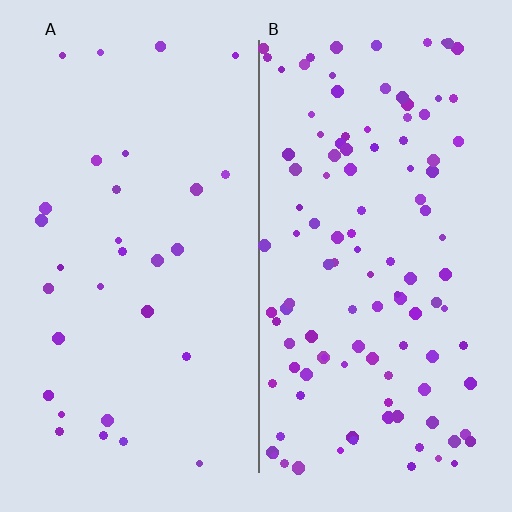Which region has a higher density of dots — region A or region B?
B (the right).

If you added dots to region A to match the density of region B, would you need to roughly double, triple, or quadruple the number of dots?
Approximately quadruple.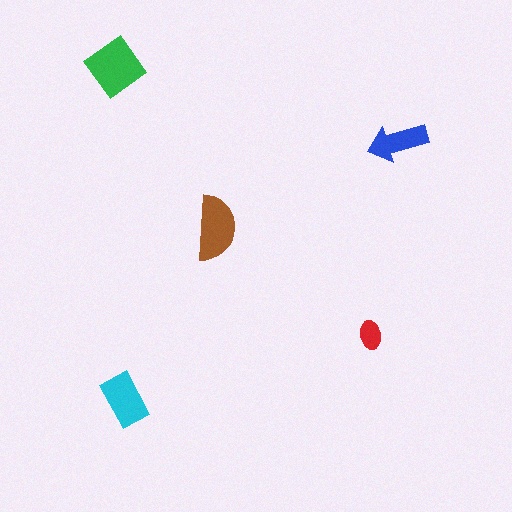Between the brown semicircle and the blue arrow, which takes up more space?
The brown semicircle.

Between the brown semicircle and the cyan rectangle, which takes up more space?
The brown semicircle.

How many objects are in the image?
There are 5 objects in the image.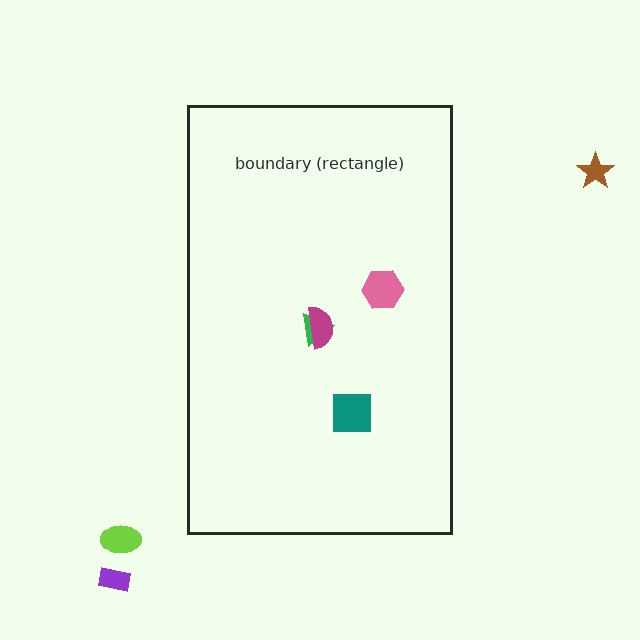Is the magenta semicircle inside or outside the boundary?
Inside.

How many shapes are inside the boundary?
4 inside, 3 outside.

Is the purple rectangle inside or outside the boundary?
Outside.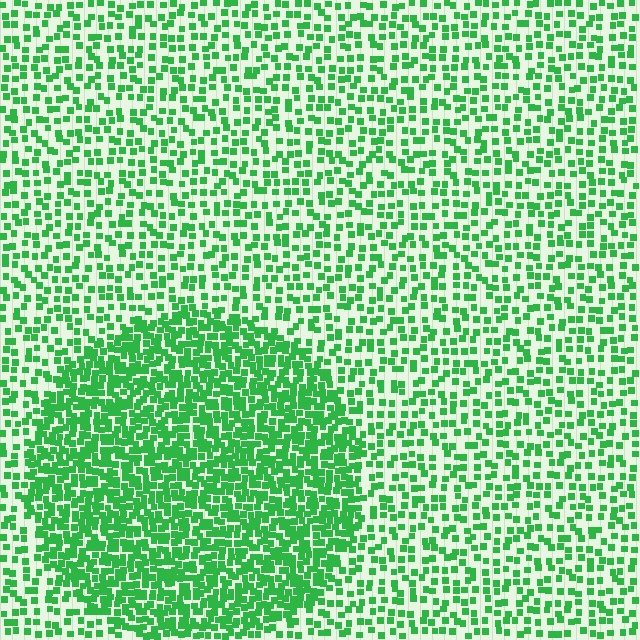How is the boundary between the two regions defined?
The boundary is defined by a change in element density (approximately 2.2x ratio). All elements are the same color, size, and shape.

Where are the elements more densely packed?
The elements are more densely packed inside the circle boundary.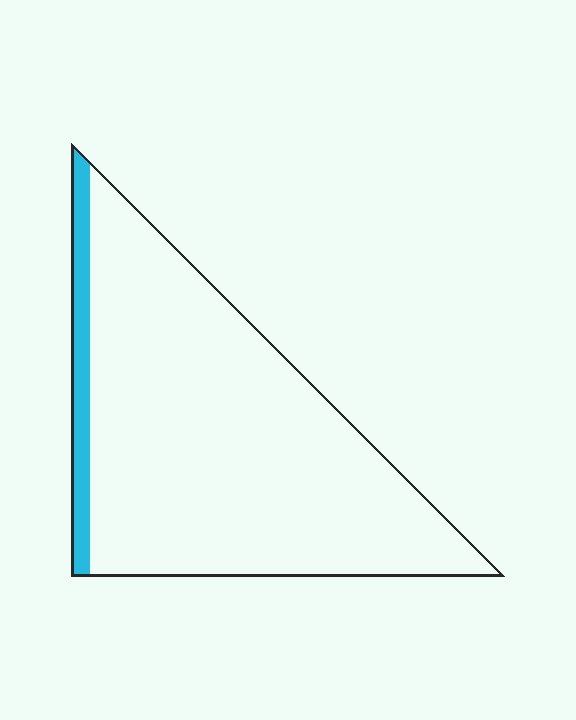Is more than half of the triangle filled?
No.